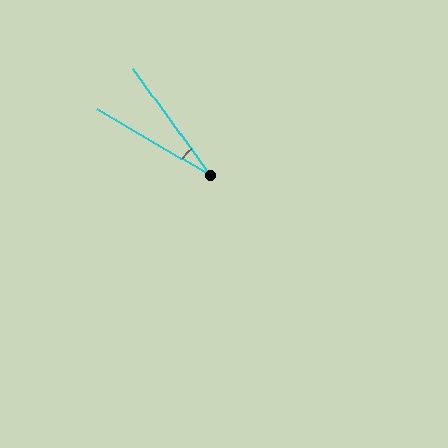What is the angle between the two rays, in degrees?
Approximately 24 degrees.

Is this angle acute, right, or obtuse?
It is acute.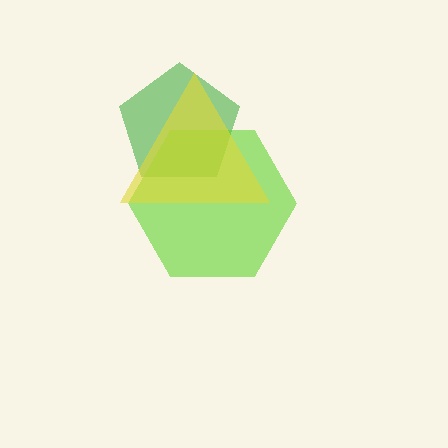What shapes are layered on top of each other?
The layered shapes are: a green pentagon, a lime hexagon, a yellow triangle.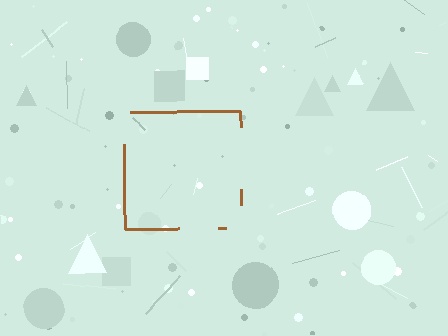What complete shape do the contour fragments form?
The contour fragments form a square.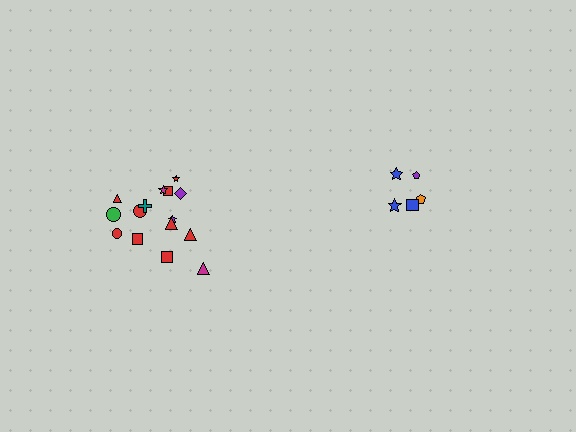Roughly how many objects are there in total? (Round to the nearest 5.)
Roughly 20 objects in total.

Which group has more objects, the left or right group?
The left group.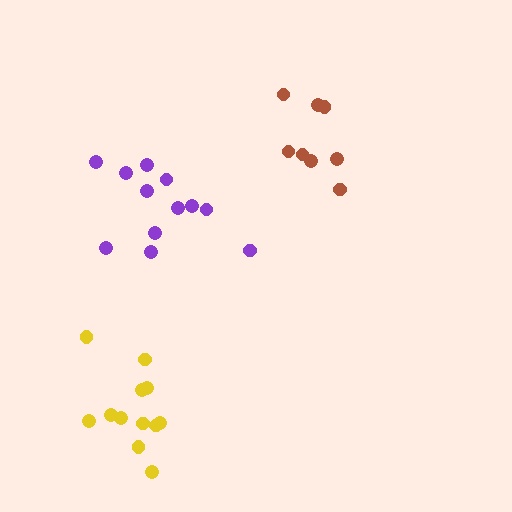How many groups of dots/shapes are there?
There are 3 groups.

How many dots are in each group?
Group 1: 8 dots, Group 2: 12 dots, Group 3: 12 dots (32 total).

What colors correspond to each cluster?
The clusters are colored: brown, purple, yellow.